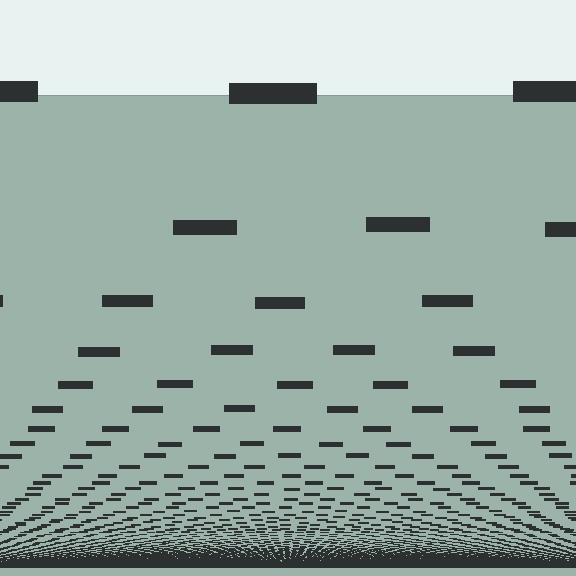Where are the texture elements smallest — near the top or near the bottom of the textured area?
Near the bottom.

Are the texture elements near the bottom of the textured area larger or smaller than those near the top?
Smaller. The gradient is inverted — elements near the bottom are smaller and denser.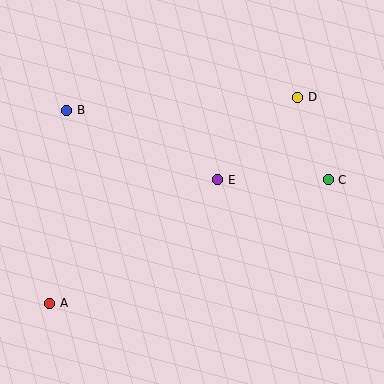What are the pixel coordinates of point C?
Point C is at (328, 180).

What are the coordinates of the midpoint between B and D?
The midpoint between B and D is at (182, 104).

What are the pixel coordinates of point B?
Point B is at (67, 110).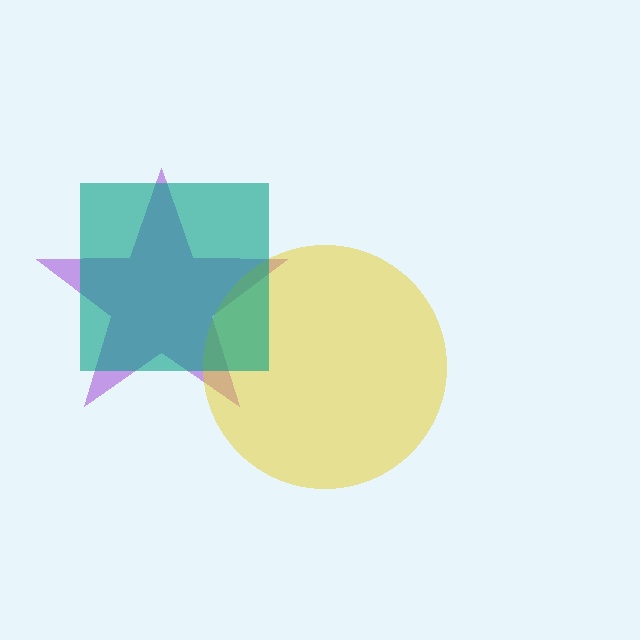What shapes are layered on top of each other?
The layered shapes are: a purple star, a yellow circle, a teal square.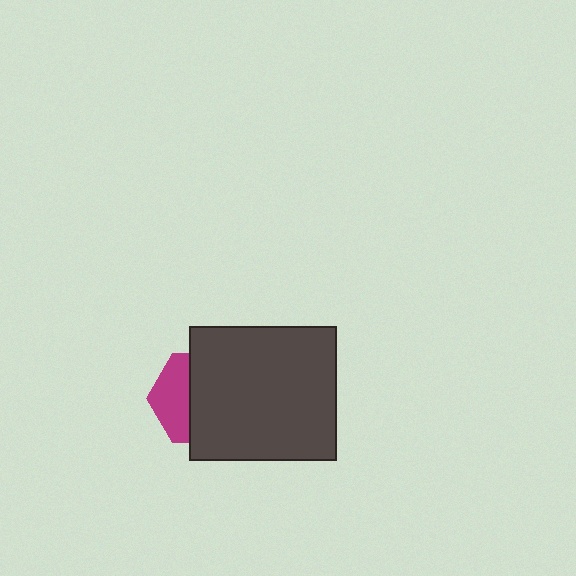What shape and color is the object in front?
The object in front is a dark gray rectangle.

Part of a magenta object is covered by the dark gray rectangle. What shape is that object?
It is a hexagon.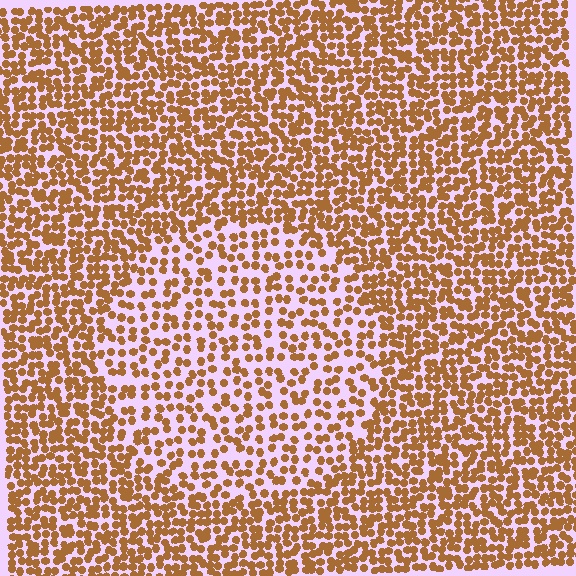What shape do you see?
I see a circle.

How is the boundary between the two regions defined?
The boundary is defined by a change in element density (approximately 1.8x ratio). All elements are the same color, size, and shape.